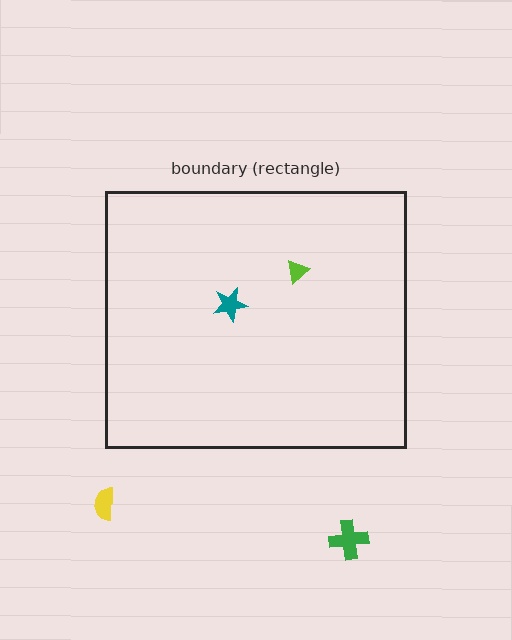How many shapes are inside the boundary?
2 inside, 2 outside.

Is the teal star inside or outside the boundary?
Inside.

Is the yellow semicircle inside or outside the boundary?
Outside.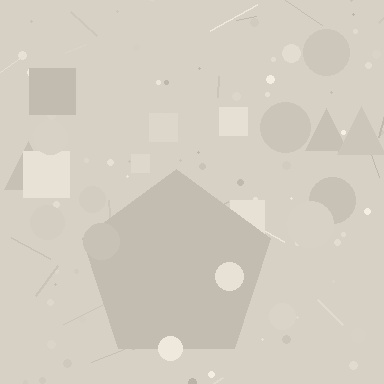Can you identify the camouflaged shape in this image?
The camouflaged shape is a pentagon.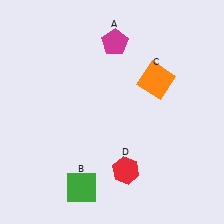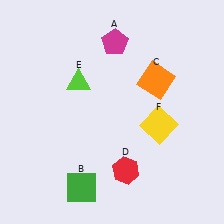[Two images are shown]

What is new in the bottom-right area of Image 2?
A yellow square (F) was added in the bottom-right area of Image 2.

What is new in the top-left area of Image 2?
A lime triangle (E) was added in the top-left area of Image 2.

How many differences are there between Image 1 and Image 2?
There are 2 differences between the two images.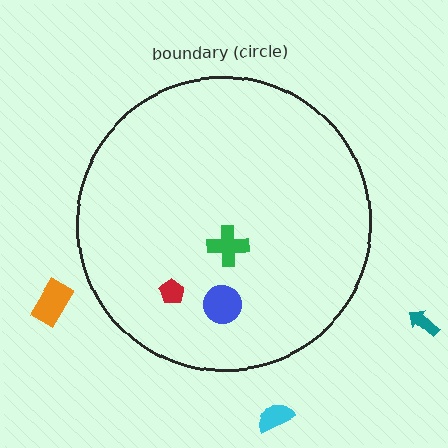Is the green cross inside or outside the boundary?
Inside.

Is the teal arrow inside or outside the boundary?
Outside.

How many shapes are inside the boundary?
3 inside, 3 outside.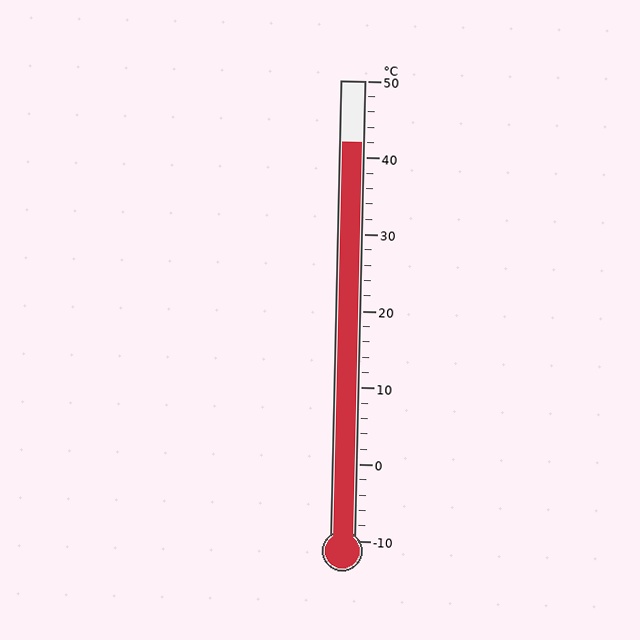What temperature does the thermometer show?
The thermometer shows approximately 42°C.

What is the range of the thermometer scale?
The thermometer scale ranges from -10°C to 50°C.